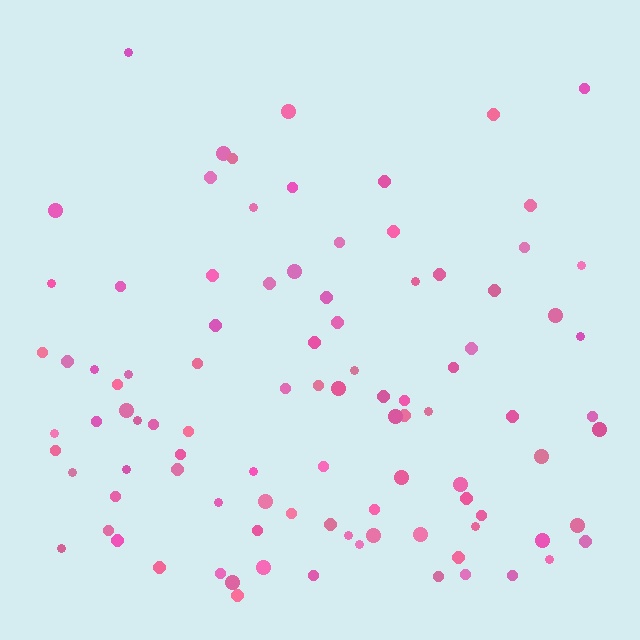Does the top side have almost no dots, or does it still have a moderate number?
Still a moderate number, just noticeably fewer than the bottom.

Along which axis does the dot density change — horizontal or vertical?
Vertical.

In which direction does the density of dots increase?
From top to bottom, with the bottom side densest.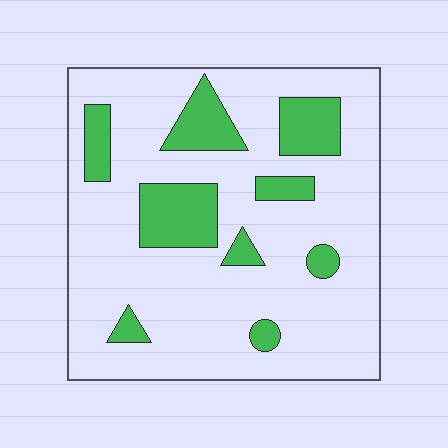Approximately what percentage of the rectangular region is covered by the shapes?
Approximately 20%.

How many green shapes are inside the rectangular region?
9.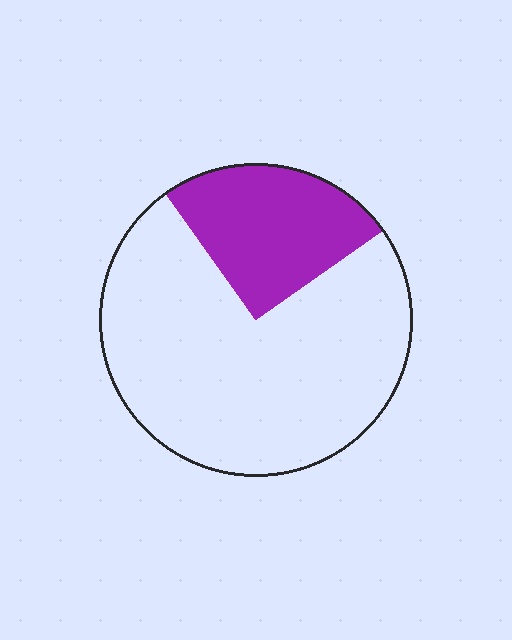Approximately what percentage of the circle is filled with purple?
Approximately 25%.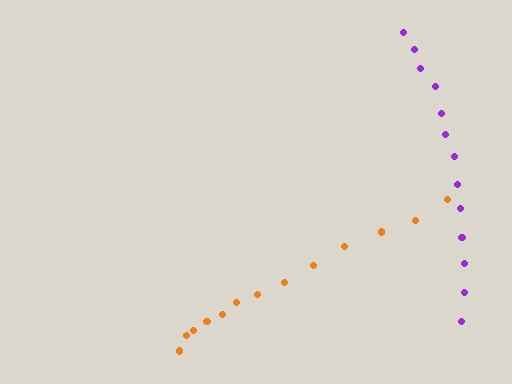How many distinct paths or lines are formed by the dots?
There are 2 distinct paths.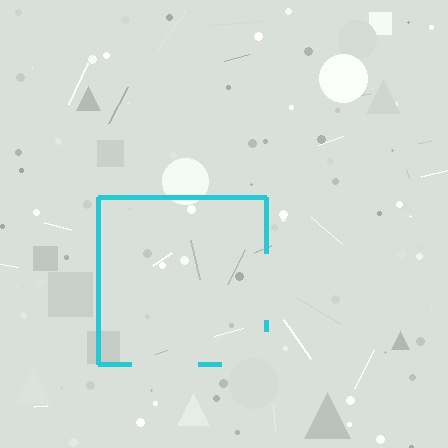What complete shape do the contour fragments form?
The contour fragments form a square.